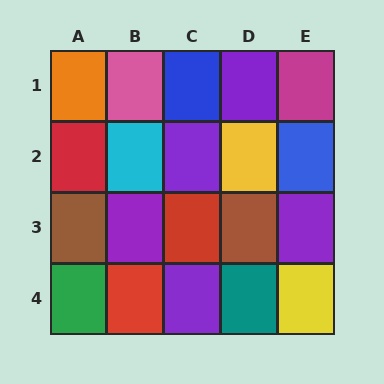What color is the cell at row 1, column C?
Blue.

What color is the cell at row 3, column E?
Purple.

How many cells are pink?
1 cell is pink.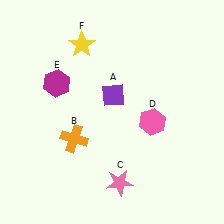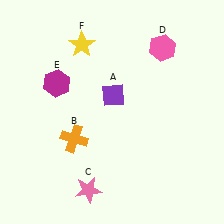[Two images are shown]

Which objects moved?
The objects that moved are: the pink star (C), the pink hexagon (D).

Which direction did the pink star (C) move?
The pink star (C) moved left.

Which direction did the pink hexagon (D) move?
The pink hexagon (D) moved up.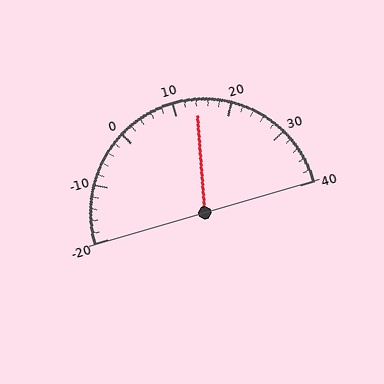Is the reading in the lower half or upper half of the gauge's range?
The reading is in the upper half of the range (-20 to 40).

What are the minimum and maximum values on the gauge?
The gauge ranges from -20 to 40.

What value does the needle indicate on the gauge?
The needle indicates approximately 14.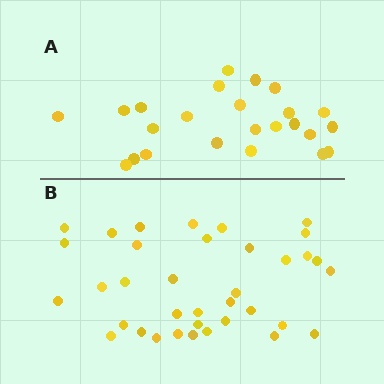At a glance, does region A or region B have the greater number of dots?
Region B (the bottom region) has more dots.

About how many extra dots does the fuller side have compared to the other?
Region B has roughly 12 or so more dots than region A.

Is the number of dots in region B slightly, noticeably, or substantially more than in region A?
Region B has substantially more. The ratio is roughly 1.5 to 1.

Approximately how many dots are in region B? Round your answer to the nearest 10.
About 40 dots. (The exact count is 36, which rounds to 40.)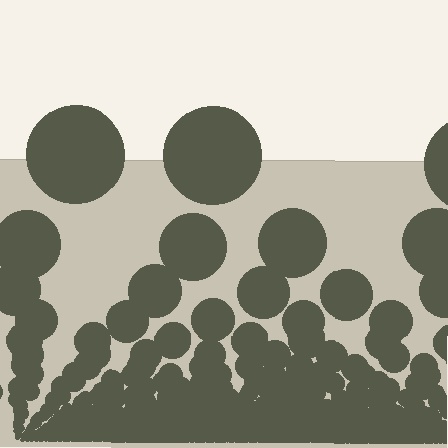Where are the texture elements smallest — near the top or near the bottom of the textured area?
Near the bottom.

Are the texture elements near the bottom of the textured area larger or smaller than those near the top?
Smaller. The gradient is inverted — elements near the bottom are smaller and denser.